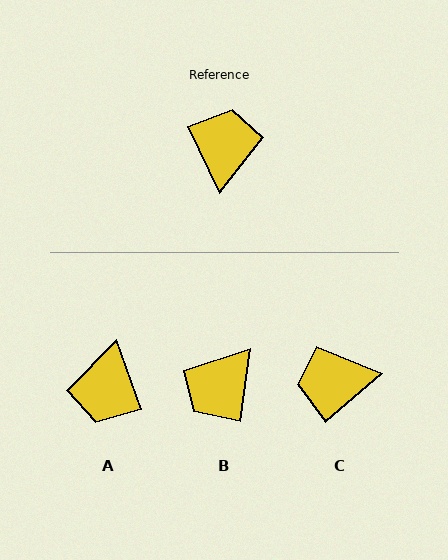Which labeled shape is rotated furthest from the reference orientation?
A, about 174 degrees away.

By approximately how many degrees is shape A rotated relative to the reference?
Approximately 174 degrees counter-clockwise.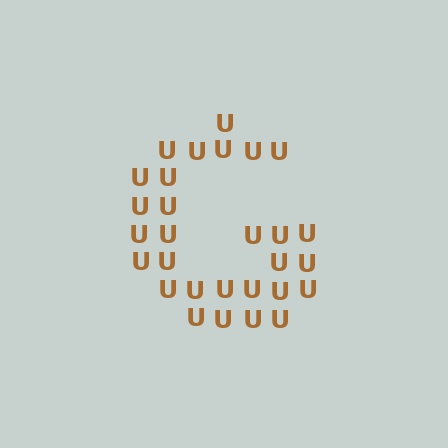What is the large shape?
The large shape is the letter G.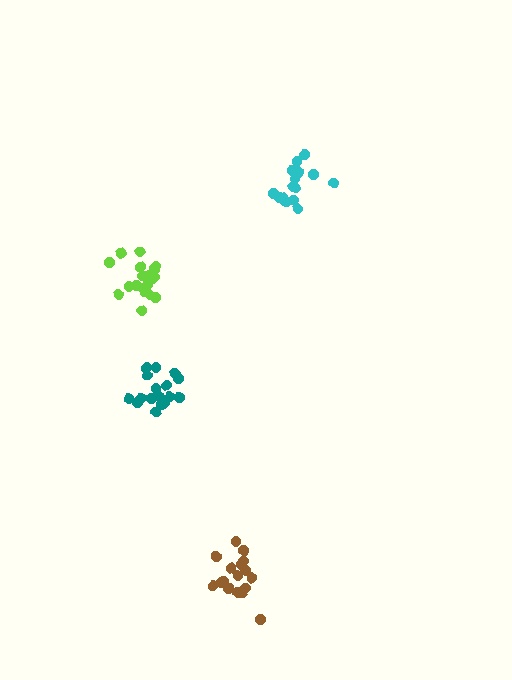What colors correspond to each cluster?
The clusters are colored: lime, brown, cyan, teal.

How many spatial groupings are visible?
There are 4 spatial groupings.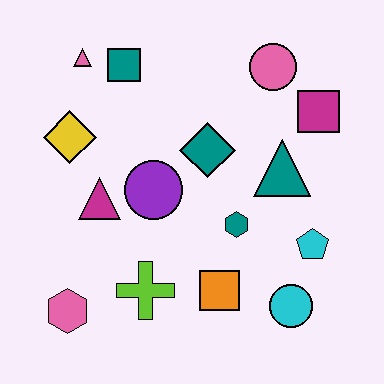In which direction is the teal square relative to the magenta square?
The teal square is to the left of the magenta square.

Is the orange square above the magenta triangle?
No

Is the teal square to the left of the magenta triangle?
No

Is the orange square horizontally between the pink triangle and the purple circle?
No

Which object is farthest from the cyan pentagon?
The pink triangle is farthest from the cyan pentagon.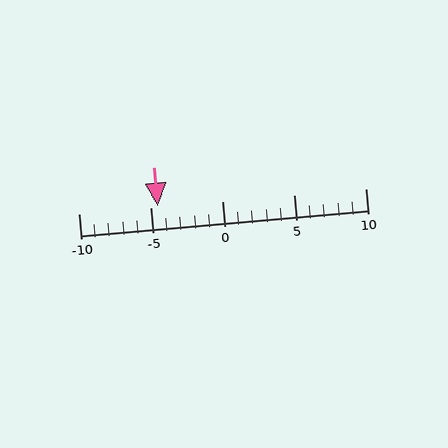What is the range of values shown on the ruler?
The ruler shows values from -10 to 10.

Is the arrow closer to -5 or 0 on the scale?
The arrow is closer to -5.